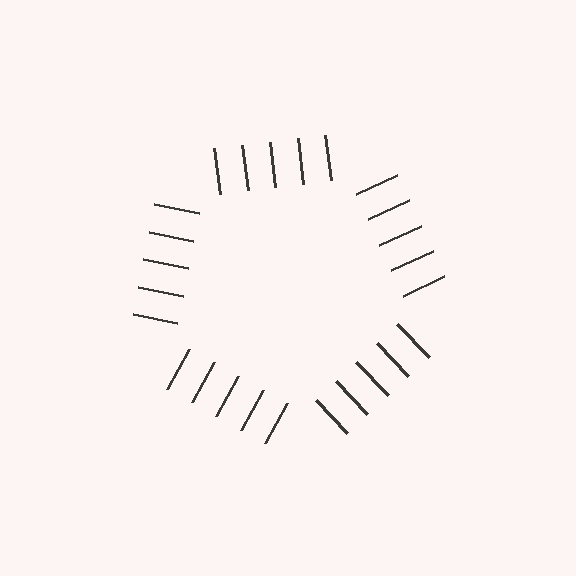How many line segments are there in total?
25 — 5 along each of the 5 edges.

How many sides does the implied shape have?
5 sides — the line-ends trace a pentagon.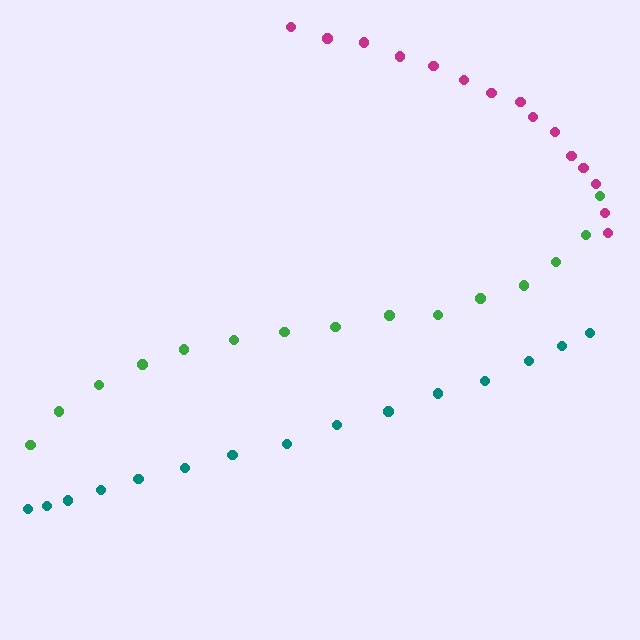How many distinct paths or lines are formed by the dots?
There are 3 distinct paths.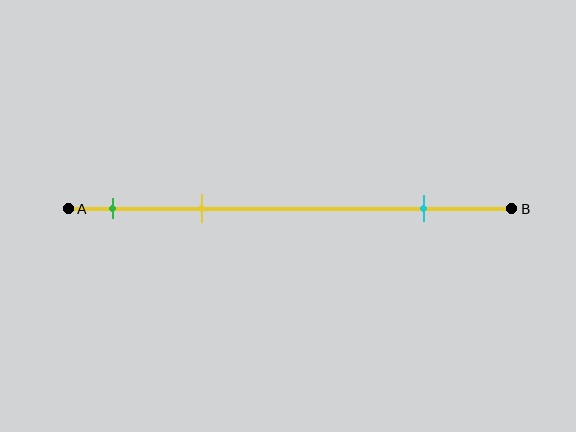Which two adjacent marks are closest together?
The green and yellow marks are the closest adjacent pair.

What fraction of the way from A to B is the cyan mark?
The cyan mark is approximately 80% (0.8) of the way from A to B.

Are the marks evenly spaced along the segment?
No, the marks are not evenly spaced.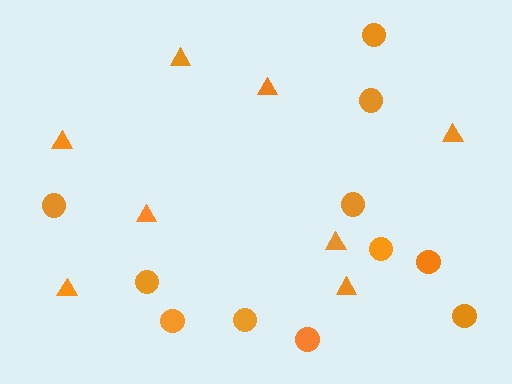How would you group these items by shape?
There are 2 groups: one group of triangles (8) and one group of circles (11).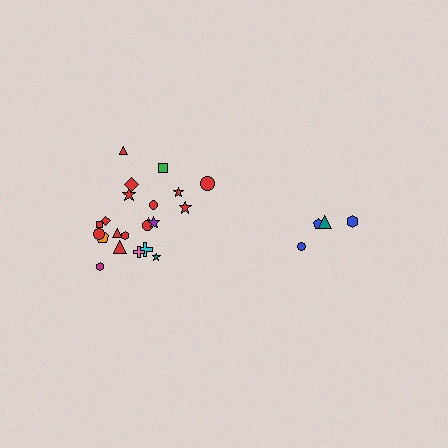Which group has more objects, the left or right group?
The left group.